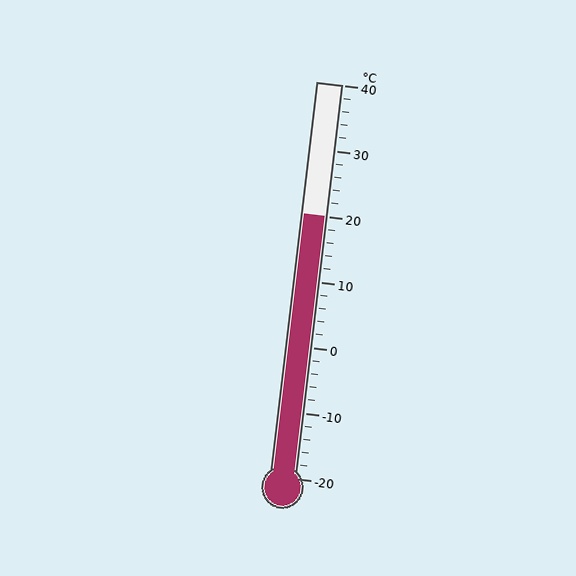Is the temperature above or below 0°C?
The temperature is above 0°C.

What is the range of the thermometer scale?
The thermometer scale ranges from -20°C to 40°C.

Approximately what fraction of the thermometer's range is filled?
The thermometer is filled to approximately 65% of its range.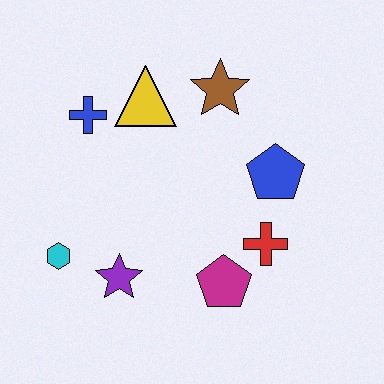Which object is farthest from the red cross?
The blue cross is farthest from the red cross.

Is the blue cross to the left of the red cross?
Yes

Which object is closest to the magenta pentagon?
The red cross is closest to the magenta pentagon.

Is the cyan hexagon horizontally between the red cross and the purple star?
No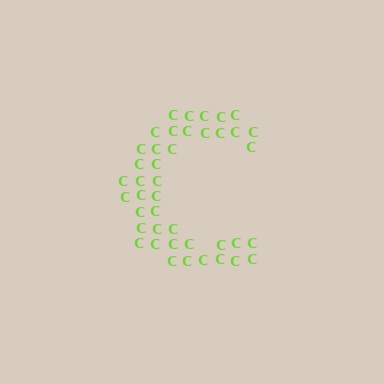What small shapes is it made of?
It is made of small letter C's.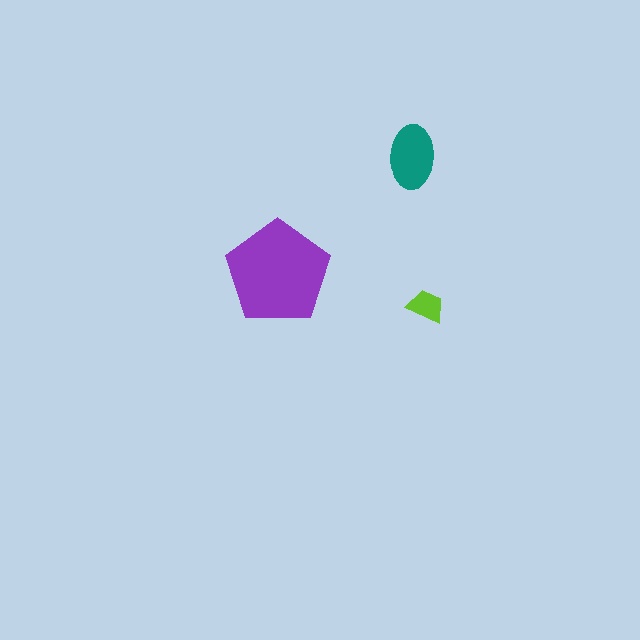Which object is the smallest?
The lime trapezoid.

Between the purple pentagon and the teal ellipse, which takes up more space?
The purple pentagon.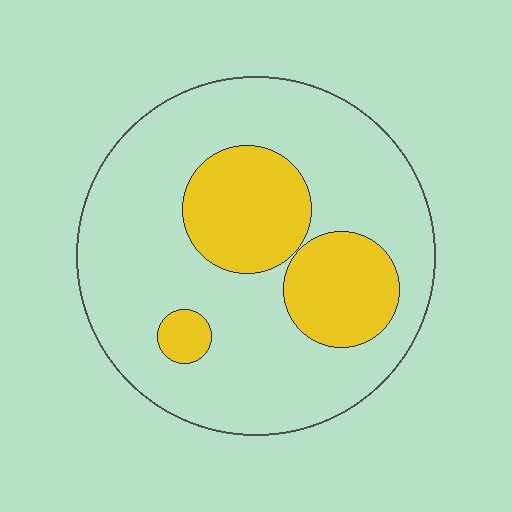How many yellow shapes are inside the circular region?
3.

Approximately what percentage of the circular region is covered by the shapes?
Approximately 25%.